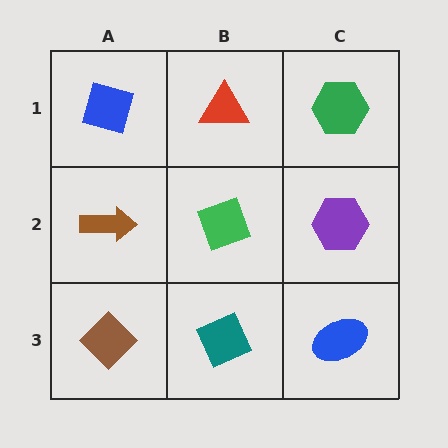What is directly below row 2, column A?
A brown diamond.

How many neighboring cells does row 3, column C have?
2.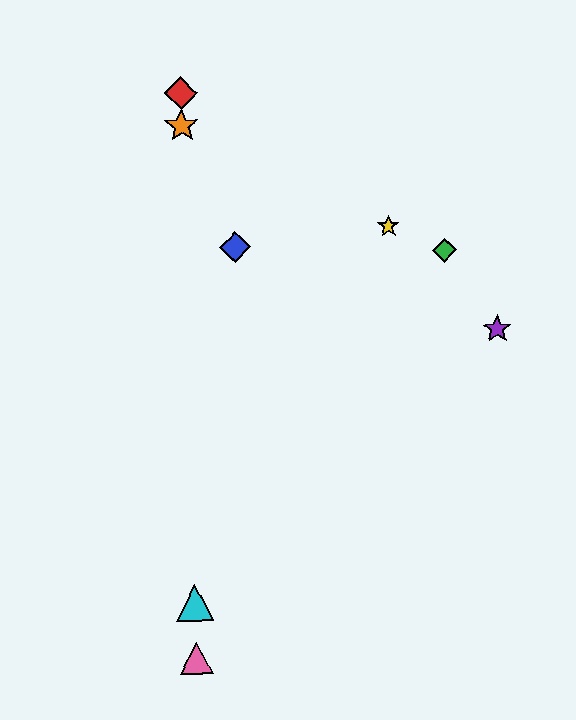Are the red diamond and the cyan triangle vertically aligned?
Yes, both are at x≈181.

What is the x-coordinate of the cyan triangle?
The cyan triangle is at x≈195.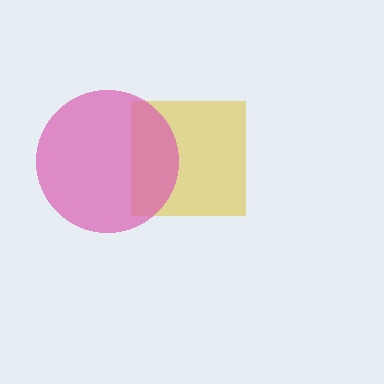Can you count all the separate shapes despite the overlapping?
Yes, there are 2 separate shapes.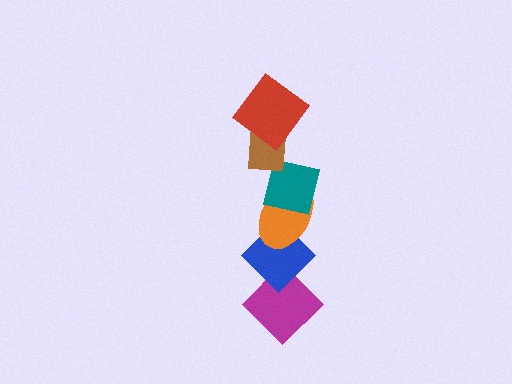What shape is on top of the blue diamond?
The orange ellipse is on top of the blue diamond.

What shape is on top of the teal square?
The brown rectangle is on top of the teal square.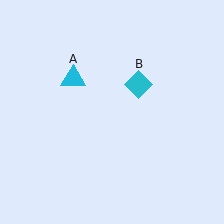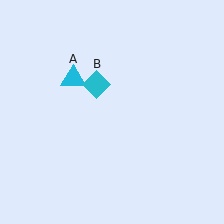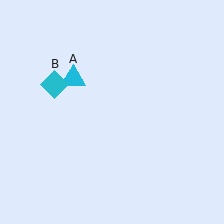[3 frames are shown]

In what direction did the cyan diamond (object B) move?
The cyan diamond (object B) moved left.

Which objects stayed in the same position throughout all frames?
Cyan triangle (object A) remained stationary.